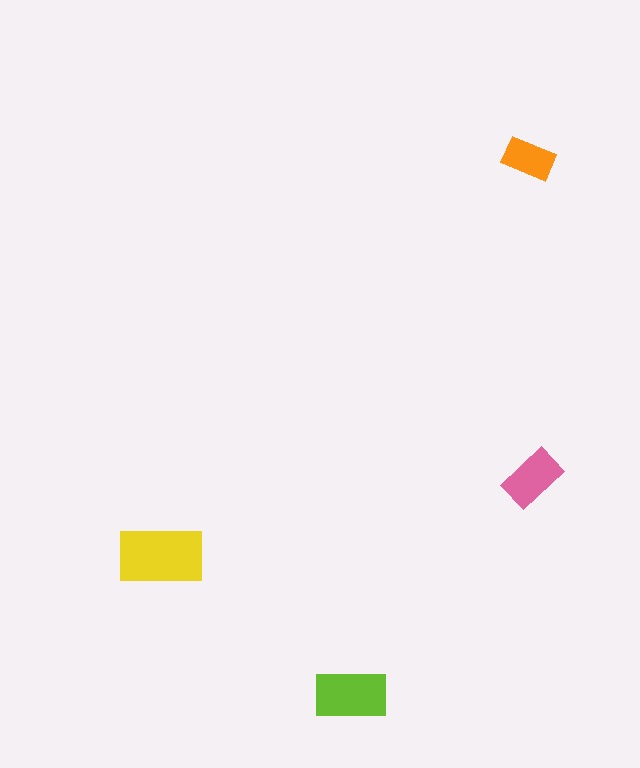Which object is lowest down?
The lime rectangle is bottommost.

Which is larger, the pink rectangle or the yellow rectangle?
The yellow one.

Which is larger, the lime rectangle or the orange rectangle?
The lime one.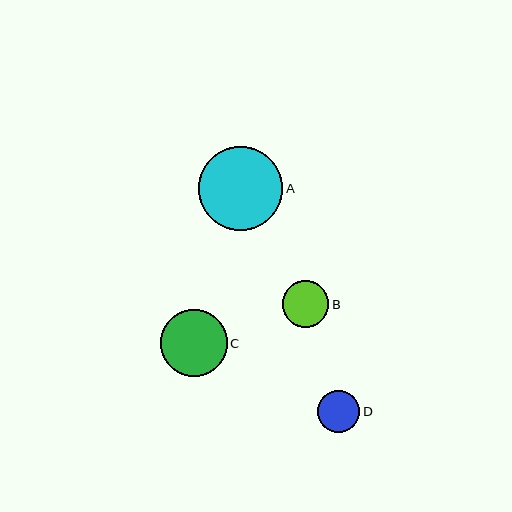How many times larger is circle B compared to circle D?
Circle B is approximately 1.1 times the size of circle D.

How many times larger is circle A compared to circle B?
Circle A is approximately 1.8 times the size of circle B.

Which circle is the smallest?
Circle D is the smallest with a size of approximately 42 pixels.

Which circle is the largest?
Circle A is the largest with a size of approximately 84 pixels.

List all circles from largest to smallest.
From largest to smallest: A, C, B, D.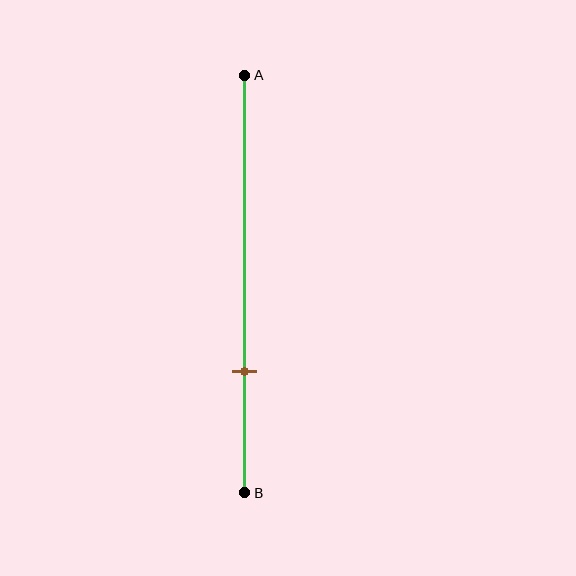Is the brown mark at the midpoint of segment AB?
No, the mark is at about 70% from A, not at the 50% midpoint.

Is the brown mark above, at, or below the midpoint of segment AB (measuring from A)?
The brown mark is below the midpoint of segment AB.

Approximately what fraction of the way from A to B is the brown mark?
The brown mark is approximately 70% of the way from A to B.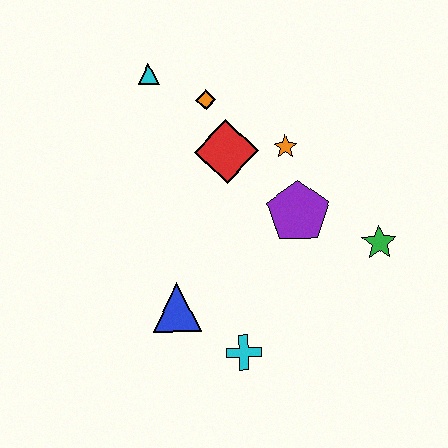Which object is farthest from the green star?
The cyan triangle is farthest from the green star.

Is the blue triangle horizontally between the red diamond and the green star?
No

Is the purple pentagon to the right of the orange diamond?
Yes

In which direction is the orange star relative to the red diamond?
The orange star is to the right of the red diamond.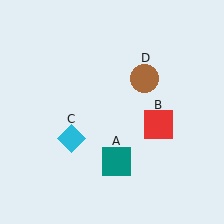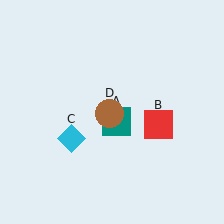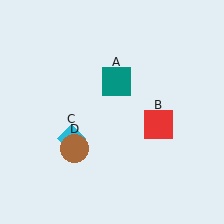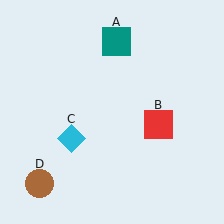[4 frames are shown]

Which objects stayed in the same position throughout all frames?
Red square (object B) and cyan diamond (object C) remained stationary.